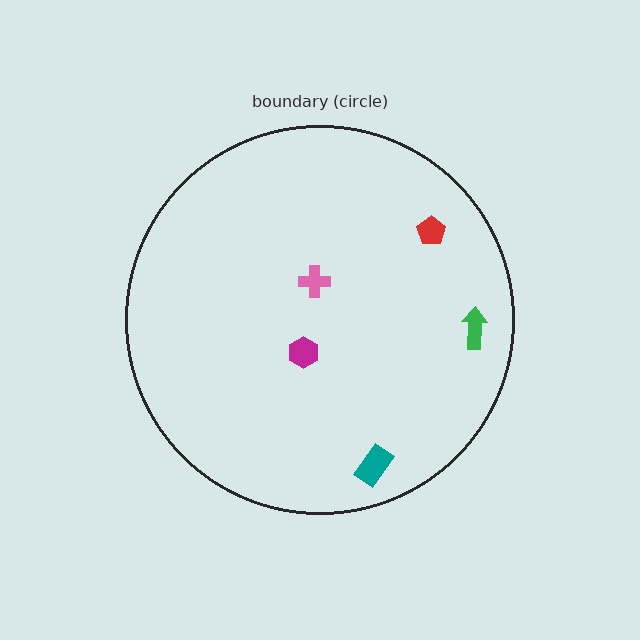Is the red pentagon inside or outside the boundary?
Inside.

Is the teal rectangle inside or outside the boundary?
Inside.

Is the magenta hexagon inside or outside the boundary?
Inside.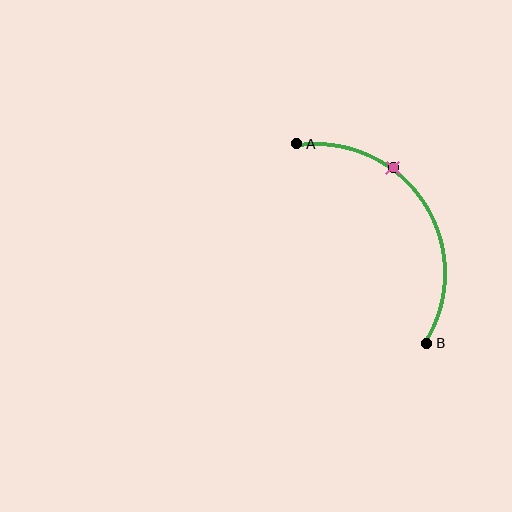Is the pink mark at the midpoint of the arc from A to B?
No. The pink mark lies on the arc but is closer to endpoint A. The arc midpoint would be at the point on the curve equidistant along the arc from both A and B.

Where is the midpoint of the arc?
The arc midpoint is the point on the curve farthest from the straight line joining A and B. It sits to the right of that line.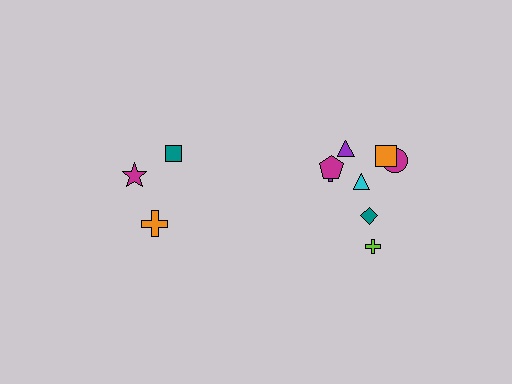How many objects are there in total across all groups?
There are 11 objects.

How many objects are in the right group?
There are 8 objects.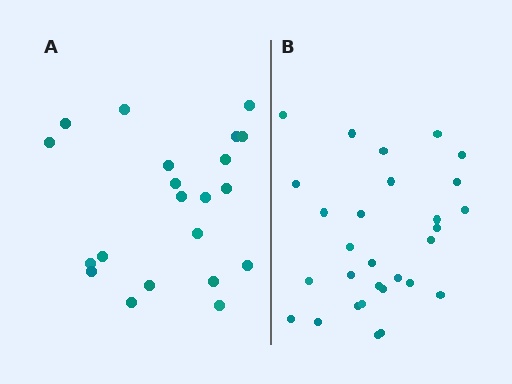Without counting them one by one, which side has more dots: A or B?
Region B (the right region) has more dots.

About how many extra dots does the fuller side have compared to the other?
Region B has roughly 8 or so more dots than region A.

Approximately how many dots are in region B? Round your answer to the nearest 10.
About 30 dots. (The exact count is 29, which rounds to 30.)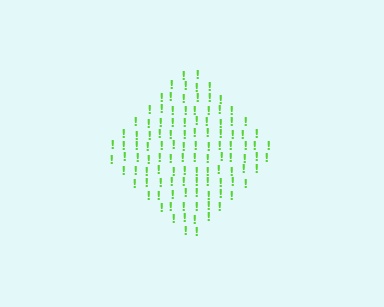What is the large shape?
The large shape is a diamond.